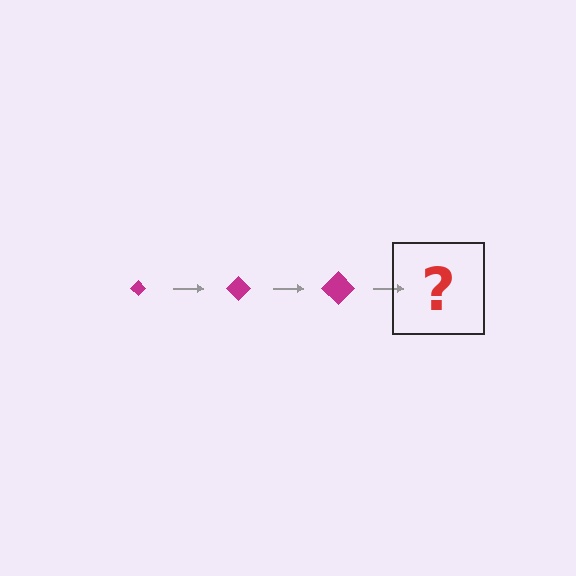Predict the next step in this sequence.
The next step is a magenta diamond, larger than the previous one.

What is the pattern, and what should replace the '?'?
The pattern is that the diamond gets progressively larger each step. The '?' should be a magenta diamond, larger than the previous one.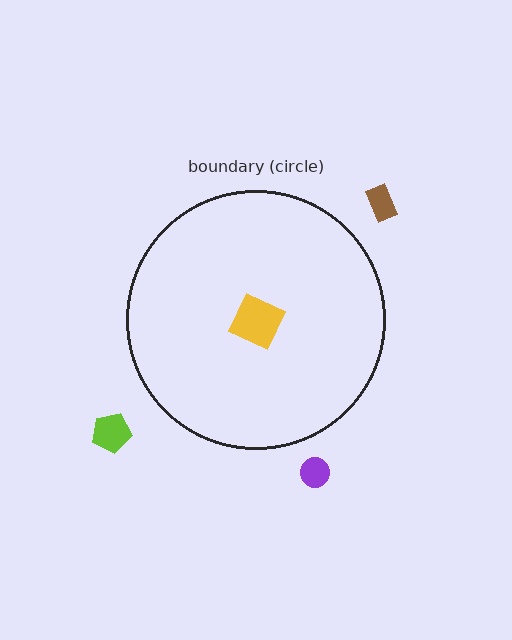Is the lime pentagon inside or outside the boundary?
Outside.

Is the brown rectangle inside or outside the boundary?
Outside.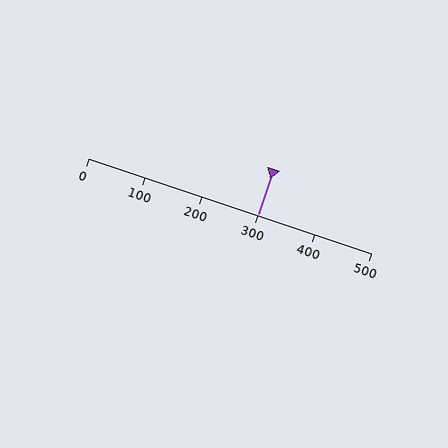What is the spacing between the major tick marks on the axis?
The major ticks are spaced 100 apart.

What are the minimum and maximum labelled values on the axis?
The axis runs from 0 to 500.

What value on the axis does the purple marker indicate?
The marker indicates approximately 300.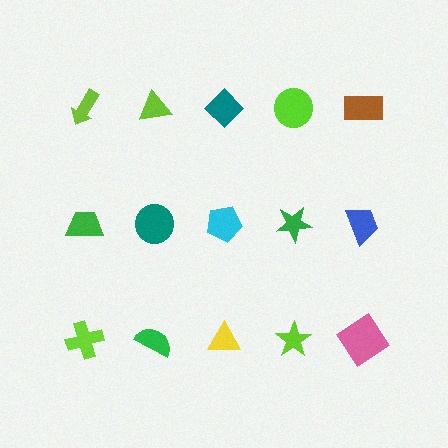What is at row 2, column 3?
A cyan pentagon.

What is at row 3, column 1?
A lime cross.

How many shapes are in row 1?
5 shapes.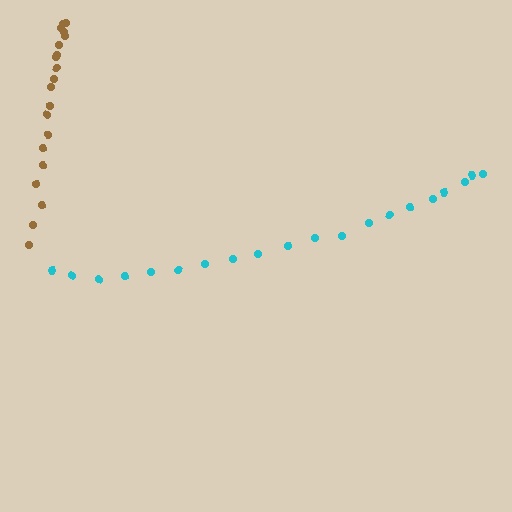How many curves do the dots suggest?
There are 2 distinct paths.